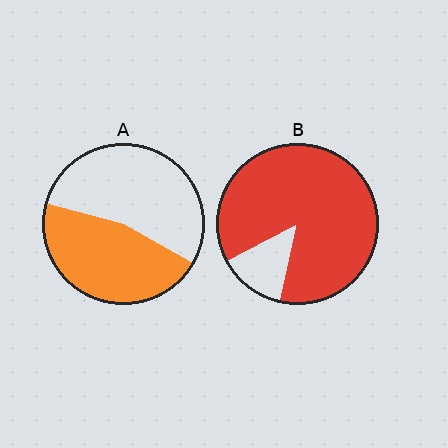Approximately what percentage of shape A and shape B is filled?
A is approximately 45% and B is approximately 85%.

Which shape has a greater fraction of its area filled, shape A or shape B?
Shape B.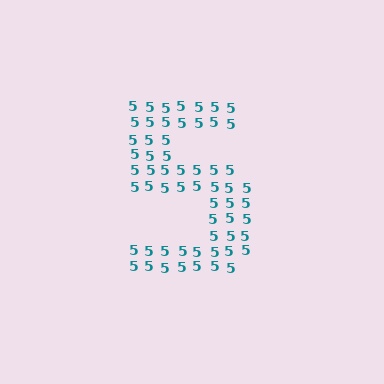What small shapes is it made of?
It is made of small digit 5's.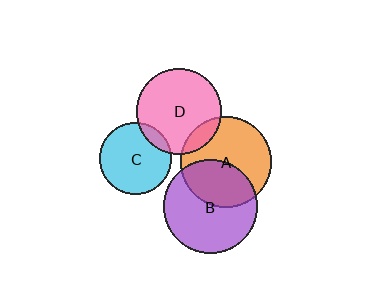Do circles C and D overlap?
Yes.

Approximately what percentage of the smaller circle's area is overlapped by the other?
Approximately 10%.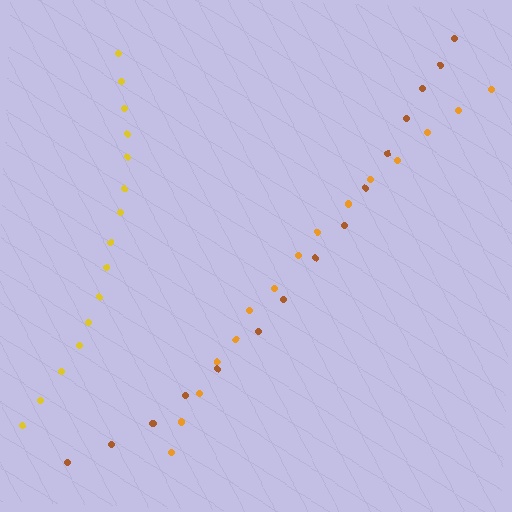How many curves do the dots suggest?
There are 3 distinct paths.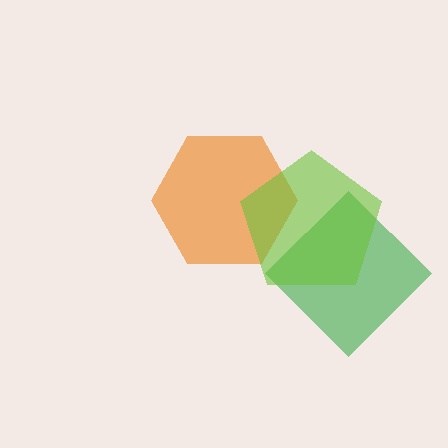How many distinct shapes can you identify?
There are 3 distinct shapes: a green diamond, an orange hexagon, a lime pentagon.